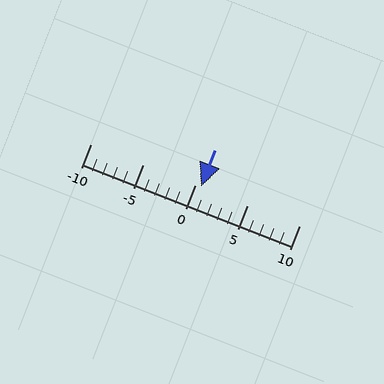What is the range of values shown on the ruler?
The ruler shows values from -10 to 10.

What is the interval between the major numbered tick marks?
The major tick marks are spaced 5 units apart.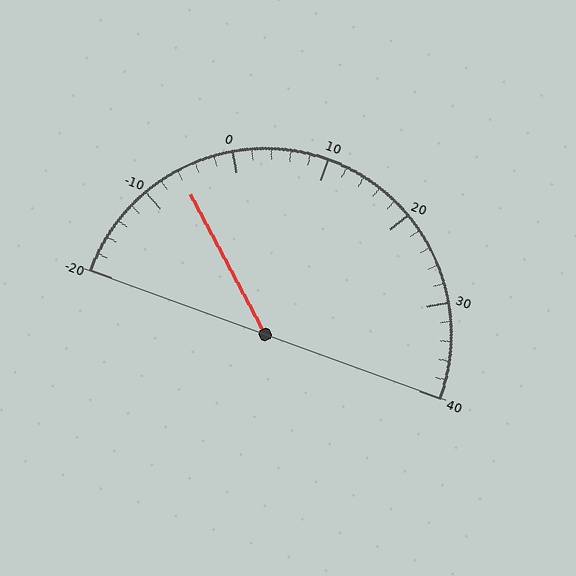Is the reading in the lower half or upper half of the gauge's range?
The reading is in the lower half of the range (-20 to 40).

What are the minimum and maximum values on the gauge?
The gauge ranges from -20 to 40.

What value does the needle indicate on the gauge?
The needle indicates approximately -6.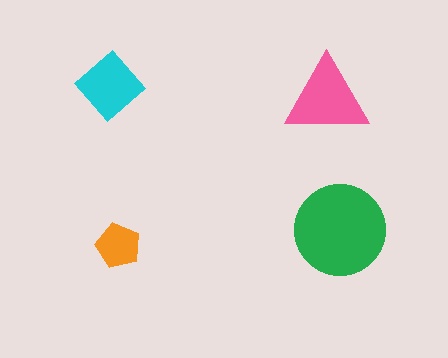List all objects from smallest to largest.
The orange pentagon, the cyan diamond, the pink triangle, the green circle.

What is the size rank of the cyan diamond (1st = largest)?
3rd.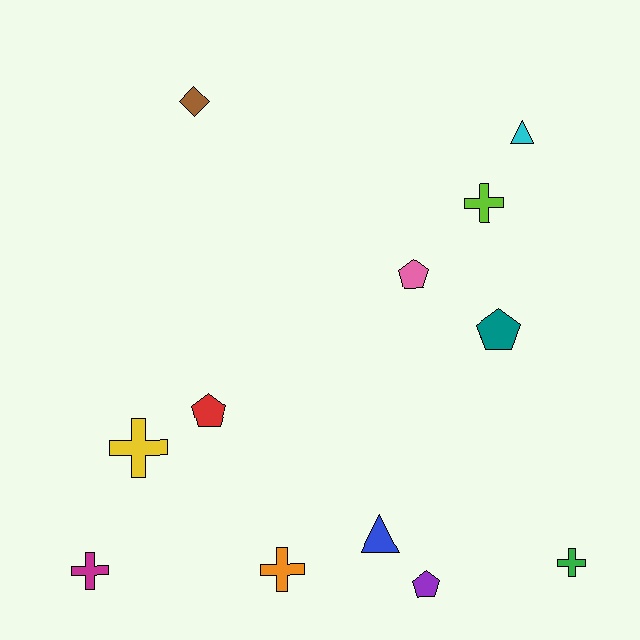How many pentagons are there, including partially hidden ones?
There are 4 pentagons.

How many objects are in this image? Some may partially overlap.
There are 12 objects.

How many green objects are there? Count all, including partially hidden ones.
There is 1 green object.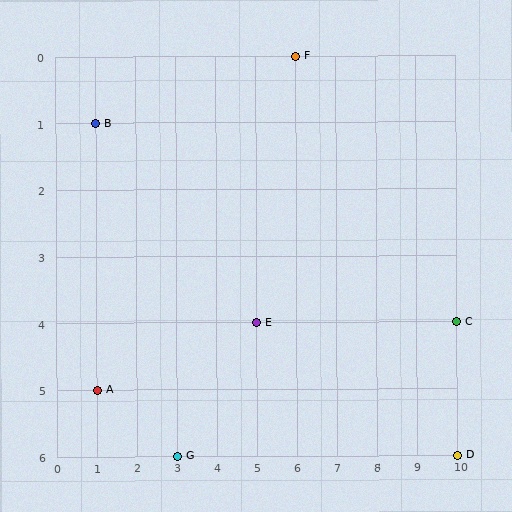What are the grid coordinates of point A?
Point A is at grid coordinates (1, 5).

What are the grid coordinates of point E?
Point E is at grid coordinates (5, 4).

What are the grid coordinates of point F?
Point F is at grid coordinates (6, 0).